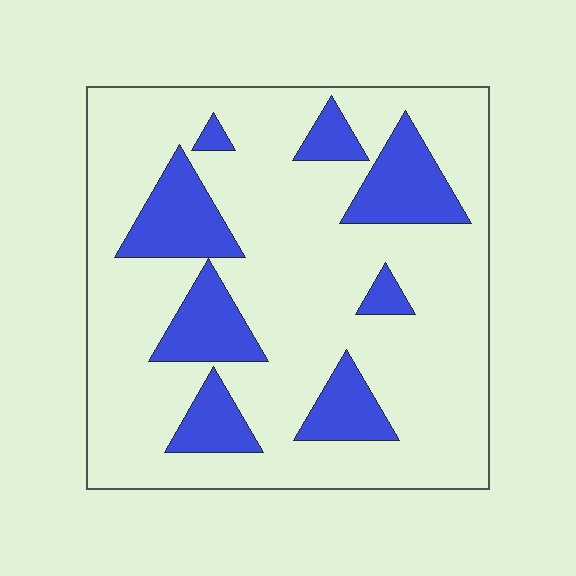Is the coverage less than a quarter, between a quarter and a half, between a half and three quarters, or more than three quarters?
Less than a quarter.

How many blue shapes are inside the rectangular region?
8.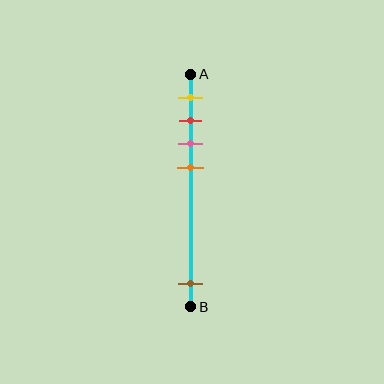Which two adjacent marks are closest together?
The red and pink marks are the closest adjacent pair.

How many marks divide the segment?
There are 5 marks dividing the segment.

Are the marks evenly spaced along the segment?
No, the marks are not evenly spaced.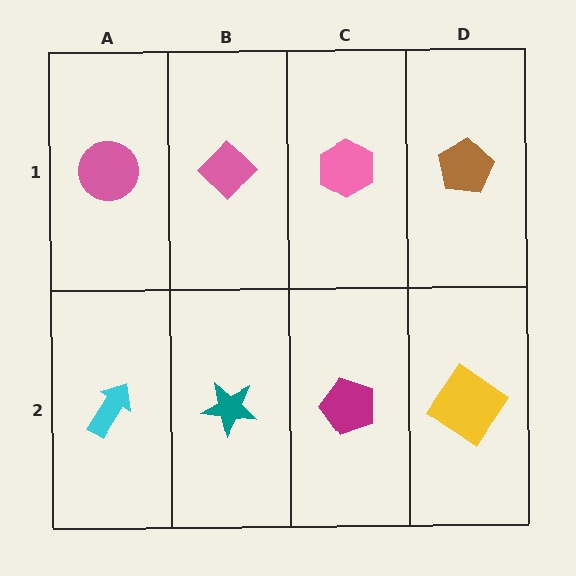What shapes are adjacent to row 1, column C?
A magenta pentagon (row 2, column C), a pink diamond (row 1, column B), a brown pentagon (row 1, column D).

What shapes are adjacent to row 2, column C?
A pink hexagon (row 1, column C), a teal star (row 2, column B), a yellow diamond (row 2, column D).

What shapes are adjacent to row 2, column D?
A brown pentagon (row 1, column D), a magenta pentagon (row 2, column C).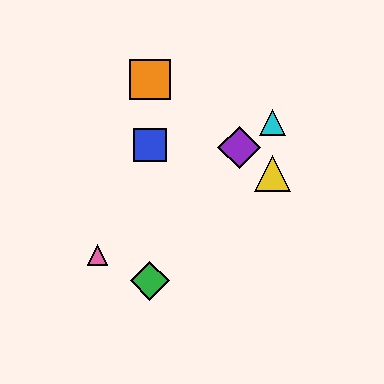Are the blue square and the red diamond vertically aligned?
Yes, both are at x≈150.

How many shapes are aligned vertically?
4 shapes (the red diamond, the blue square, the green diamond, the orange square) are aligned vertically.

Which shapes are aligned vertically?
The red diamond, the blue square, the green diamond, the orange square are aligned vertically.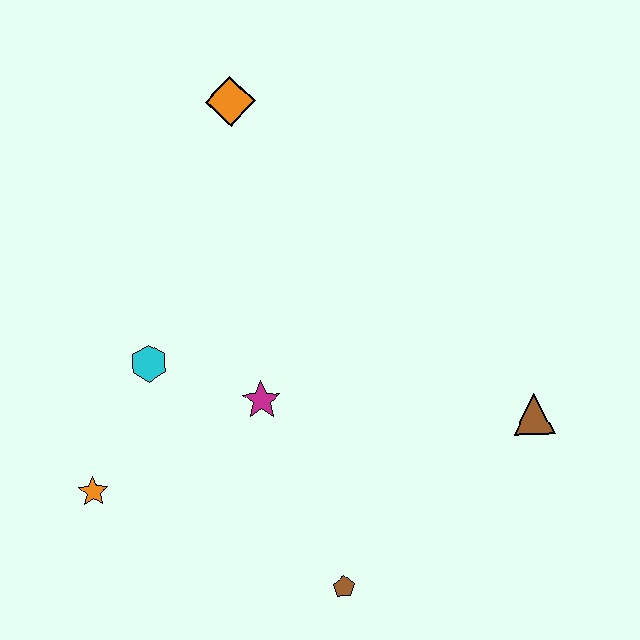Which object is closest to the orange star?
The cyan hexagon is closest to the orange star.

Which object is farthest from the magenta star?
The orange diamond is farthest from the magenta star.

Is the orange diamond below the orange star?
No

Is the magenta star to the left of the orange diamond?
No